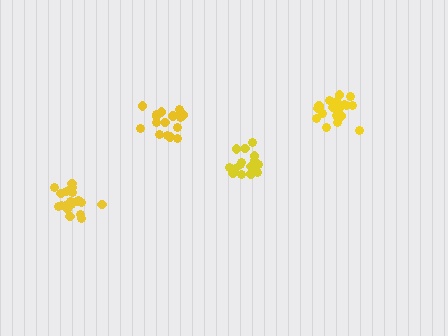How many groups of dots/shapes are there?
There are 4 groups.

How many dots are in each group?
Group 1: 17 dots, Group 2: 20 dots, Group 3: 21 dots, Group 4: 17 dots (75 total).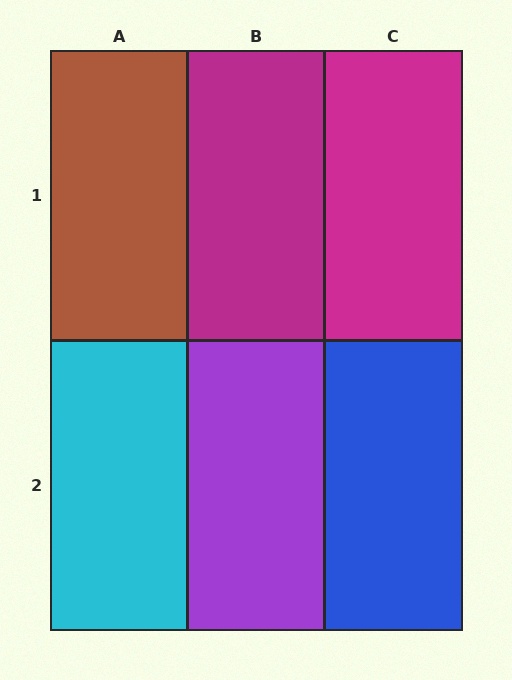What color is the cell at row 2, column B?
Purple.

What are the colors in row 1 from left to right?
Brown, magenta, magenta.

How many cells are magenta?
2 cells are magenta.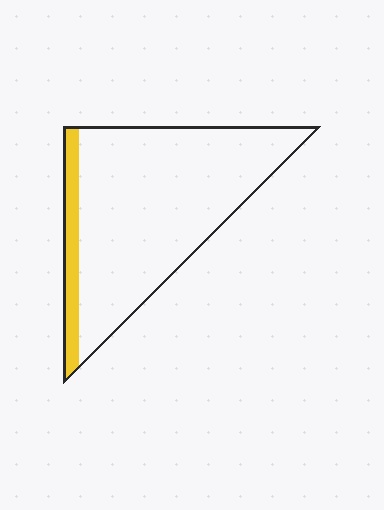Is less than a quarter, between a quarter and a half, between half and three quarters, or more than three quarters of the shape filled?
Less than a quarter.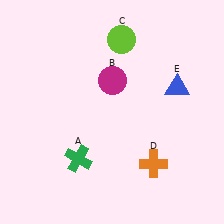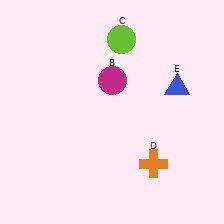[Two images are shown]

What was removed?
The green cross (A) was removed in Image 2.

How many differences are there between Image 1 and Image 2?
There is 1 difference between the two images.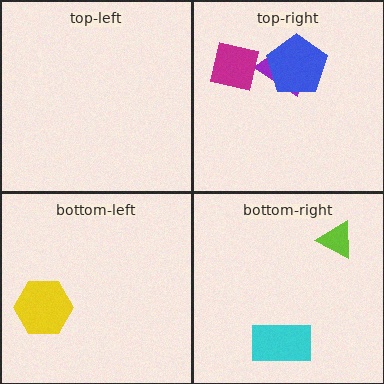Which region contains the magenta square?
The top-right region.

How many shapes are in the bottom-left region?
1.